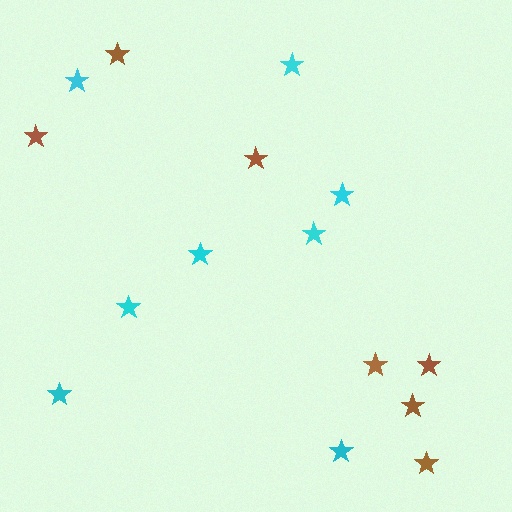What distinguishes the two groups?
There are 2 groups: one group of brown stars (7) and one group of cyan stars (8).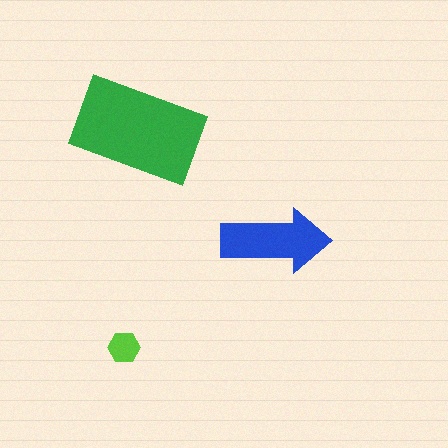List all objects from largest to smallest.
The green rectangle, the blue arrow, the lime hexagon.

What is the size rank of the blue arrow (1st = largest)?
2nd.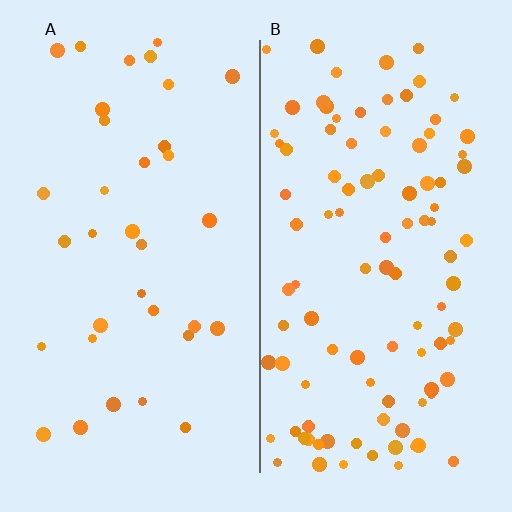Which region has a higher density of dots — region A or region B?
B (the right).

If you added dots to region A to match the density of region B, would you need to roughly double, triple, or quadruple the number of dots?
Approximately triple.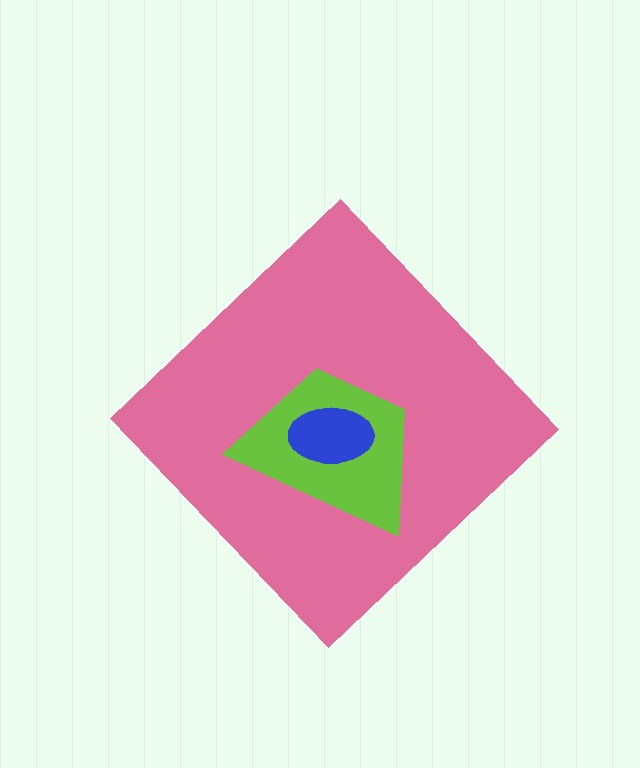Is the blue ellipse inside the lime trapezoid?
Yes.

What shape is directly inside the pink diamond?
The lime trapezoid.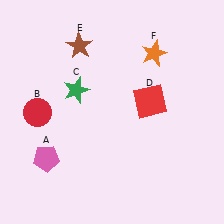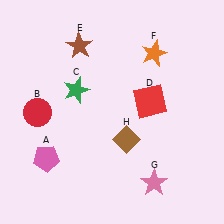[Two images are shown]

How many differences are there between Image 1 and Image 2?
There are 2 differences between the two images.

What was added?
A pink star (G), a brown diamond (H) were added in Image 2.